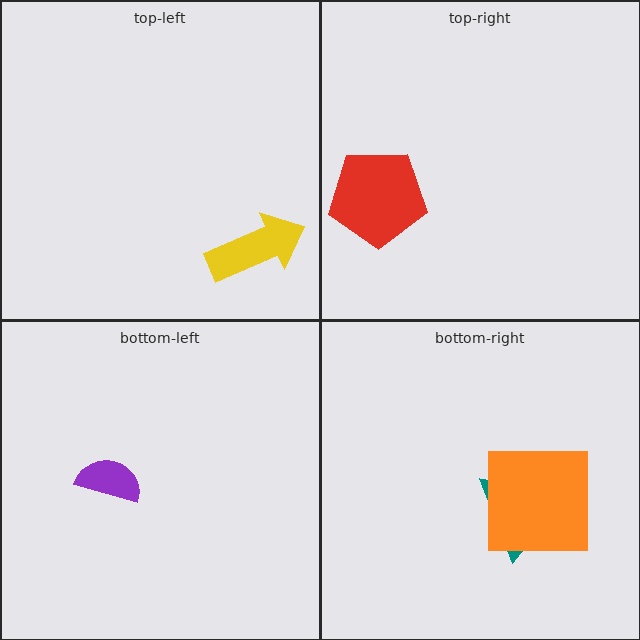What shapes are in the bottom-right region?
The teal triangle, the orange square.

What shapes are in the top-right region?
The red pentagon.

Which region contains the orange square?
The bottom-right region.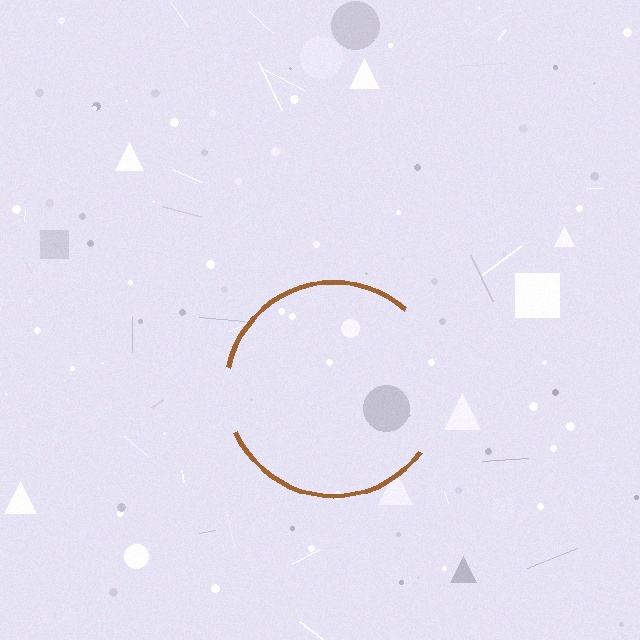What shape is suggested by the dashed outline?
The dashed outline suggests a circle.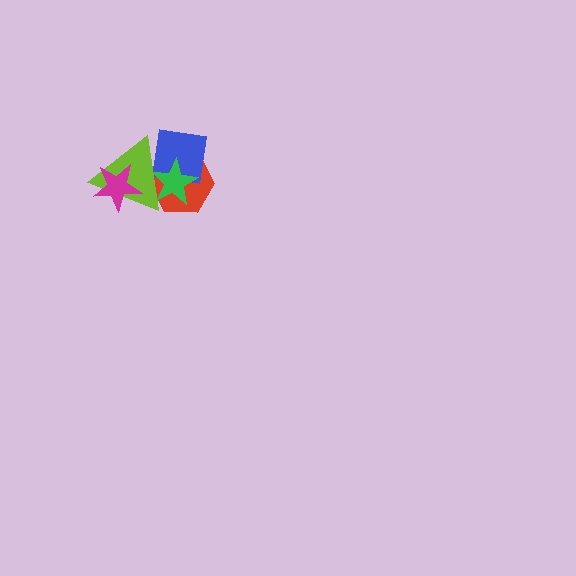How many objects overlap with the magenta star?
1 object overlaps with the magenta star.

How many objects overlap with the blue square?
3 objects overlap with the blue square.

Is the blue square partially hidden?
Yes, it is partially covered by another shape.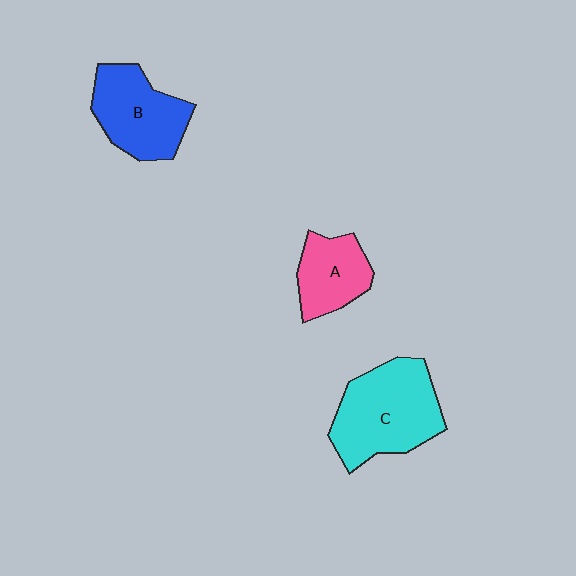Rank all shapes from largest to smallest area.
From largest to smallest: C (cyan), B (blue), A (pink).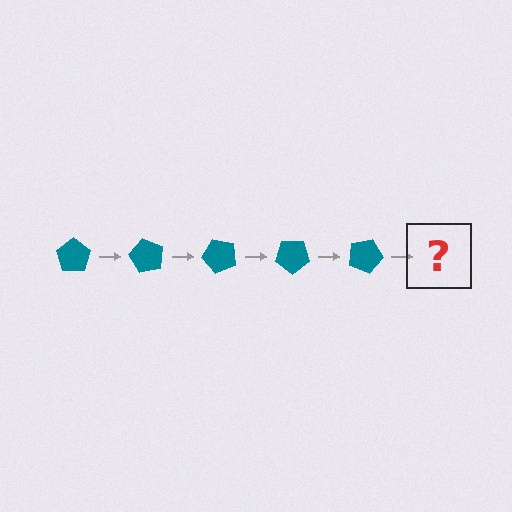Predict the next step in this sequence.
The next step is a teal pentagon rotated 300 degrees.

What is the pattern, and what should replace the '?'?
The pattern is that the pentagon rotates 60 degrees each step. The '?' should be a teal pentagon rotated 300 degrees.